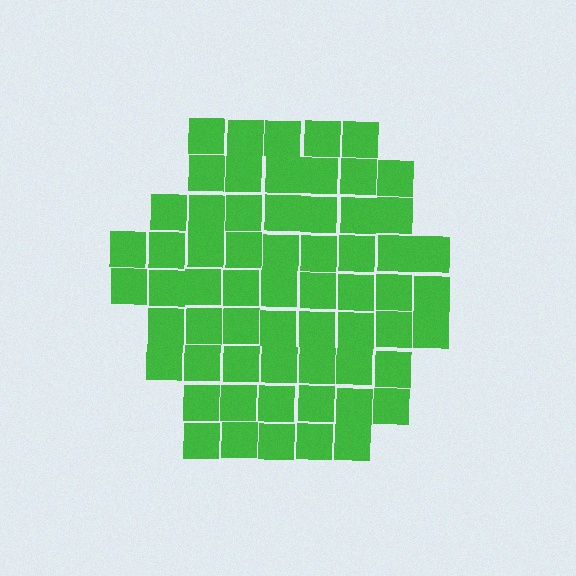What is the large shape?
The large shape is a hexagon.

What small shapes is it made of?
It is made of small squares.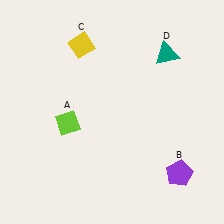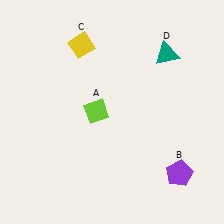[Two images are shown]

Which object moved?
The lime diamond (A) moved right.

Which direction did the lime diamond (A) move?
The lime diamond (A) moved right.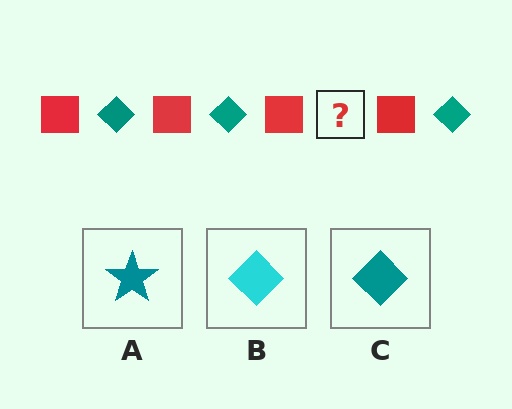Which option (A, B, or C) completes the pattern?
C.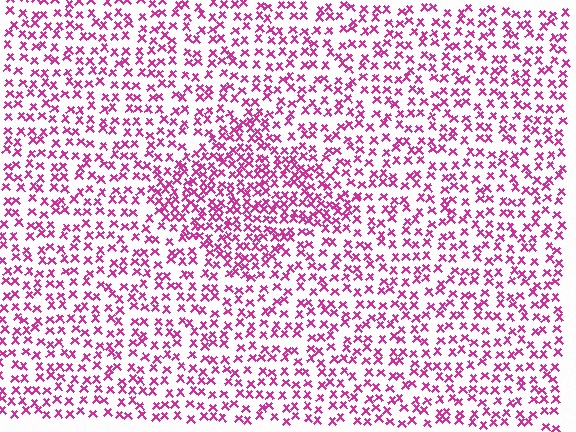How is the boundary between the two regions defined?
The boundary is defined by a change in element density (approximately 1.7x ratio). All elements are the same color, size, and shape.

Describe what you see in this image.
The image contains small magenta elements arranged at two different densities. A diamond-shaped region is visible where the elements are more densely packed than the surrounding area.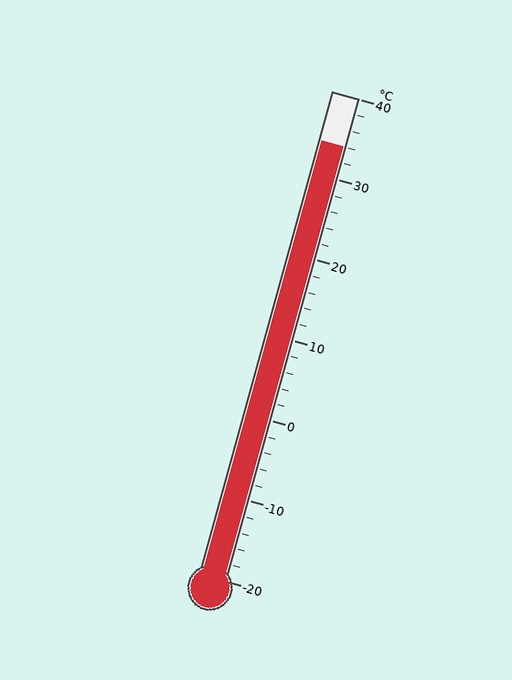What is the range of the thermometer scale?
The thermometer scale ranges from -20°C to 40°C.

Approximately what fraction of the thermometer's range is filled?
The thermometer is filled to approximately 90% of its range.